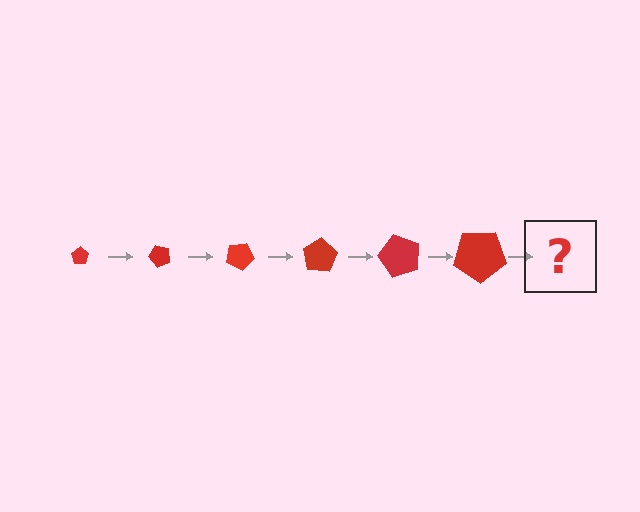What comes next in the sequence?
The next element should be a pentagon, larger than the previous one and rotated 300 degrees from the start.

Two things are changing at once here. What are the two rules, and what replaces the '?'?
The two rules are that the pentagon grows larger each step and it rotates 50 degrees each step. The '?' should be a pentagon, larger than the previous one and rotated 300 degrees from the start.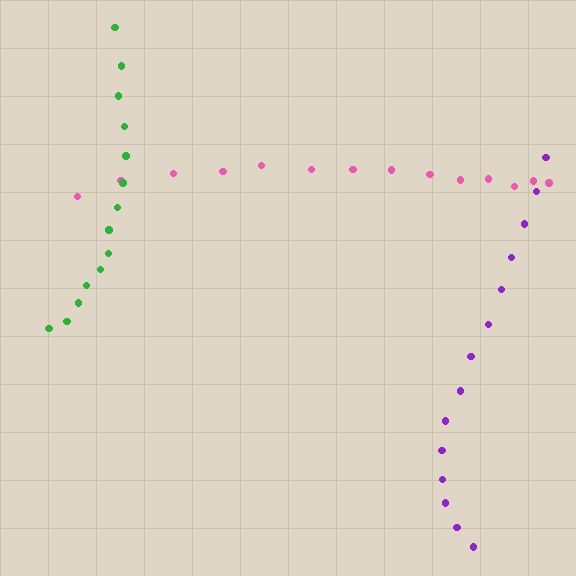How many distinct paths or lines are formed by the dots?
There are 3 distinct paths.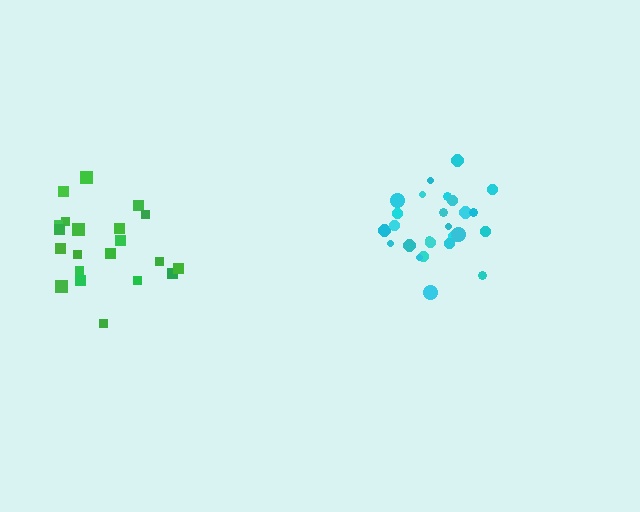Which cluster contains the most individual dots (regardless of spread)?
Cyan (26).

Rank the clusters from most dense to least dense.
cyan, green.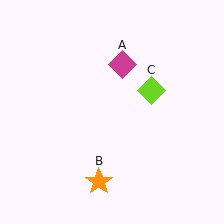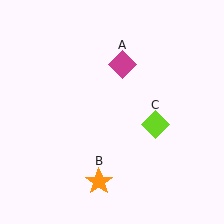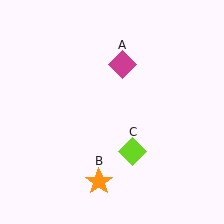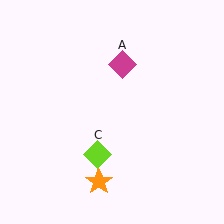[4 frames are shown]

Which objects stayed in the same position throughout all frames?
Magenta diamond (object A) and orange star (object B) remained stationary.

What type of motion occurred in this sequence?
The lime diamond (object C) rotated clockwise around the center of the scene.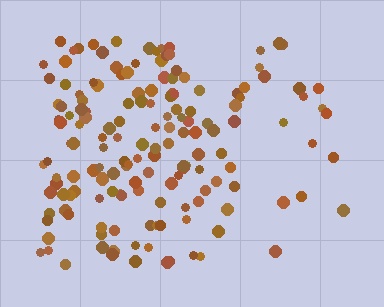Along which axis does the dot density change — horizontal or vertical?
Horizontal.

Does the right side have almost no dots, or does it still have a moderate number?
Still a moderate number, just noticeably fewer than the left.